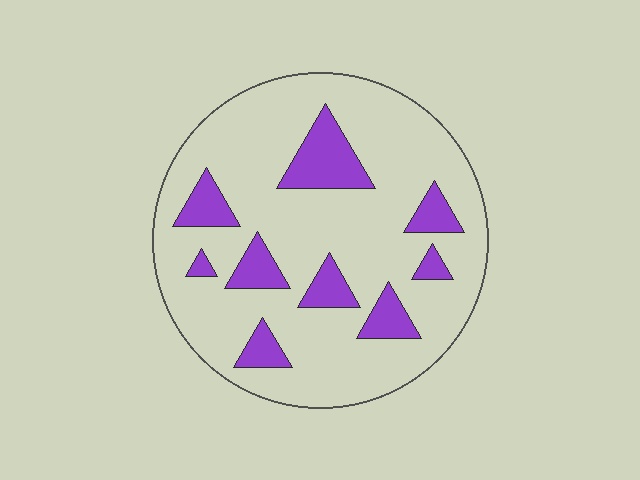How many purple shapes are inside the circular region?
9.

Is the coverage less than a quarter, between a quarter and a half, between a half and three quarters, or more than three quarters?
Less than a quarter.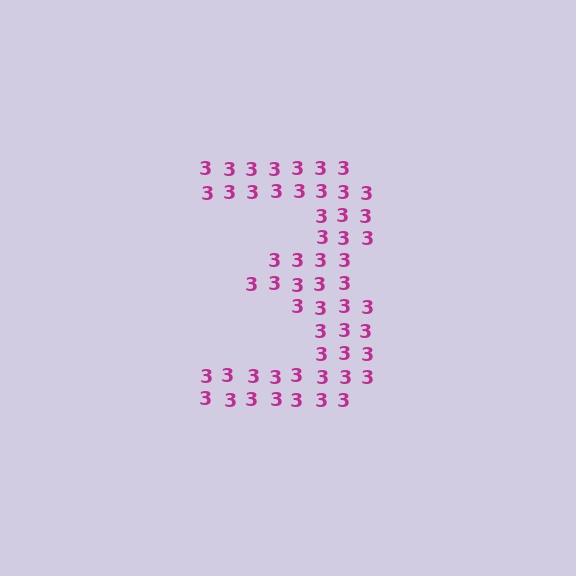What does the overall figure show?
The overall figure shows the digit 3.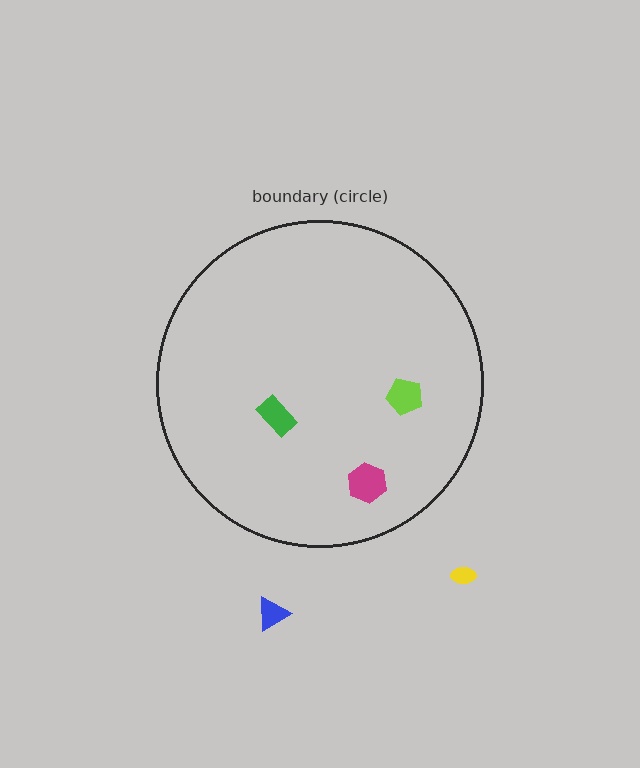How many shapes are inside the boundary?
3 inside, 2 outside.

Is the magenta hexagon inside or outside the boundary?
Inside.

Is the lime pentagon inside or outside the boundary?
Inside.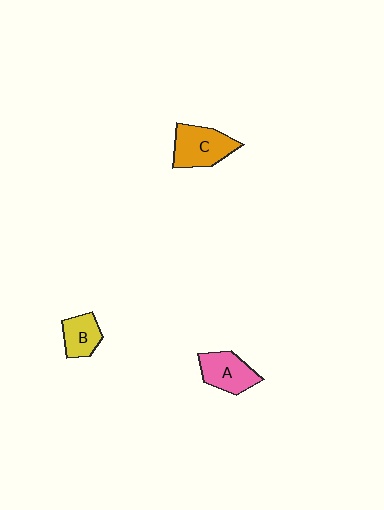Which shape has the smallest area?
Shape B (yellow).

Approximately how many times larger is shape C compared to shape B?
Approximately 1.6 times.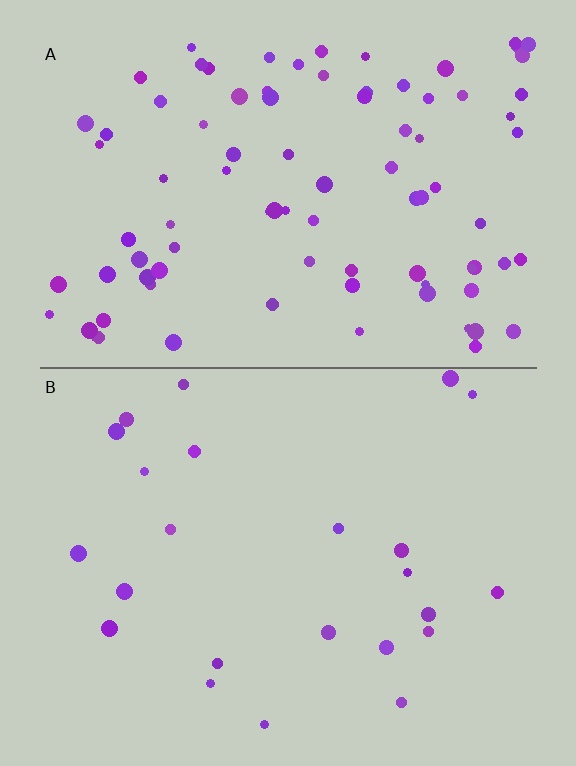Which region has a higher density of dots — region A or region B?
A (the top).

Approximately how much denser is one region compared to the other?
Approximately 3.7× — region A over region B.